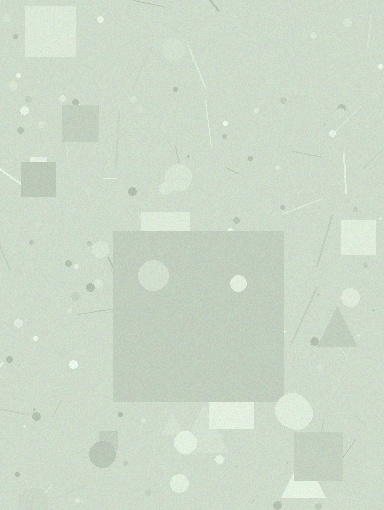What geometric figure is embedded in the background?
A square is embedded in the background.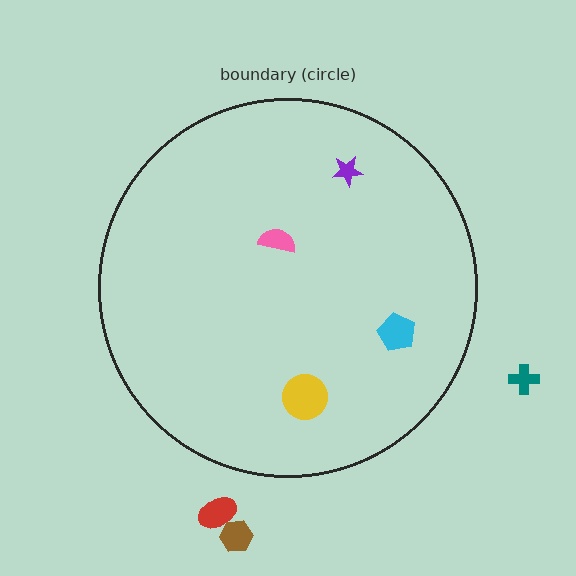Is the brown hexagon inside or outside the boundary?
Outside.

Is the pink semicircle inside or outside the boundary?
Inside.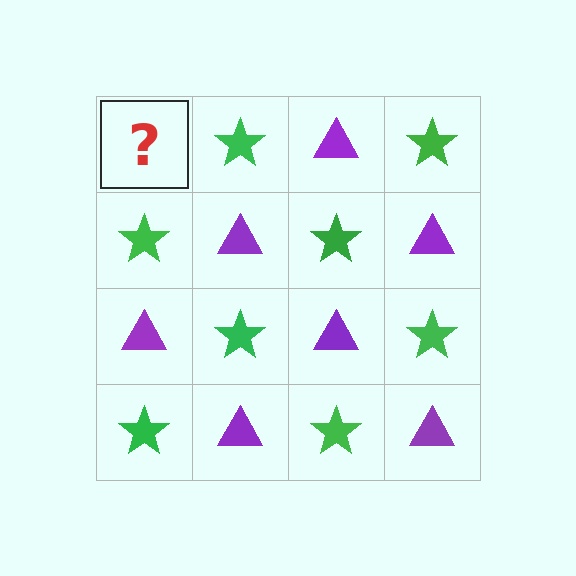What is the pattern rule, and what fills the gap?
The rule is that it alternates purple triangle and green star in a checkerboard pattern. The gap should be filled with a purple triangle.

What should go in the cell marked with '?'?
The missing cell should contain a purple triangle.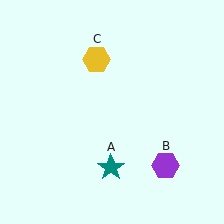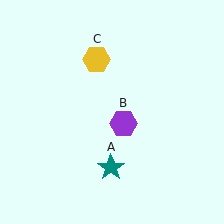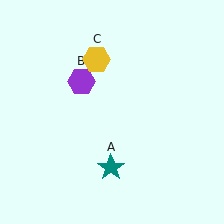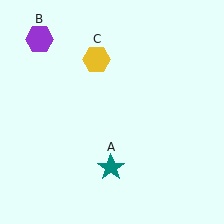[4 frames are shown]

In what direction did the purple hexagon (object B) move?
The purple hexagon (object B) moved up and to the left.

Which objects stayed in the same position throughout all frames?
Teal star (object A) and yellow hexagon (object C) remained stationary.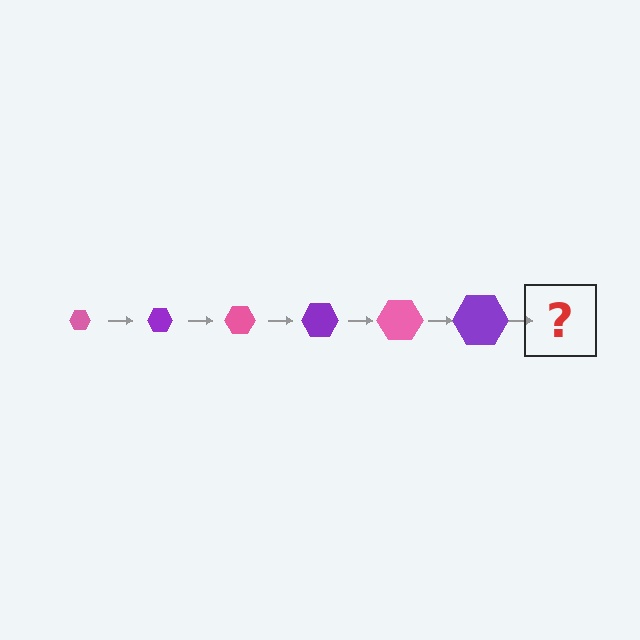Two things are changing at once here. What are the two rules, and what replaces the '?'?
The two rules are that the hexagon grows larger each step and the color cycles through pink and purple. The '?' should be a pink hexagon, larger than the previous one.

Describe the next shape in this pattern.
It should be a pink hexagon, larger than the previous one.